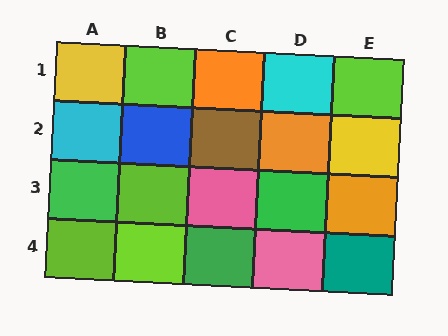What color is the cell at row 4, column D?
Pink.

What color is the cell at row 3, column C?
Pink.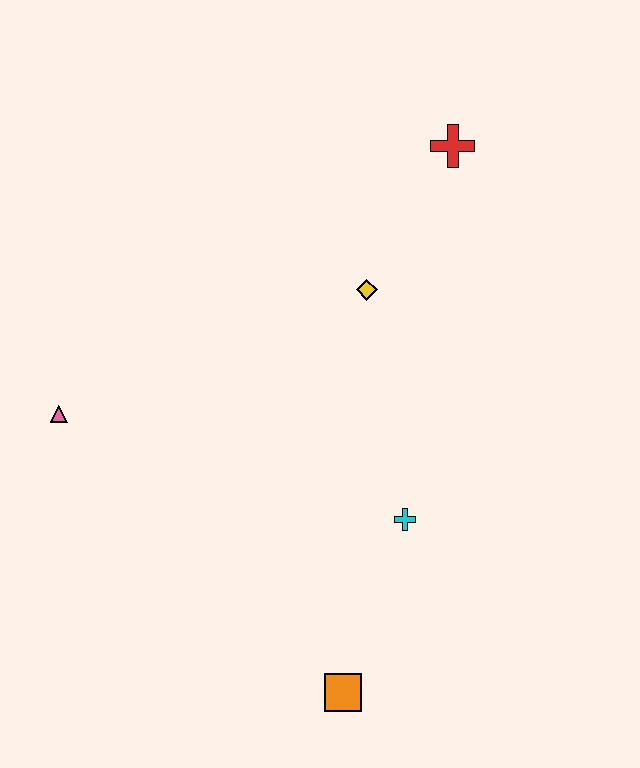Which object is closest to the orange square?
The cyan cross is closest to the orange square.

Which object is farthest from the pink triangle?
The red cross is farthest from the pink triangle.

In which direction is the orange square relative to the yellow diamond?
The orange square is below the yellow diamond.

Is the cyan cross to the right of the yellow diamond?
Yes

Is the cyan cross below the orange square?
No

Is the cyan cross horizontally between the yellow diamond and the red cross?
Yes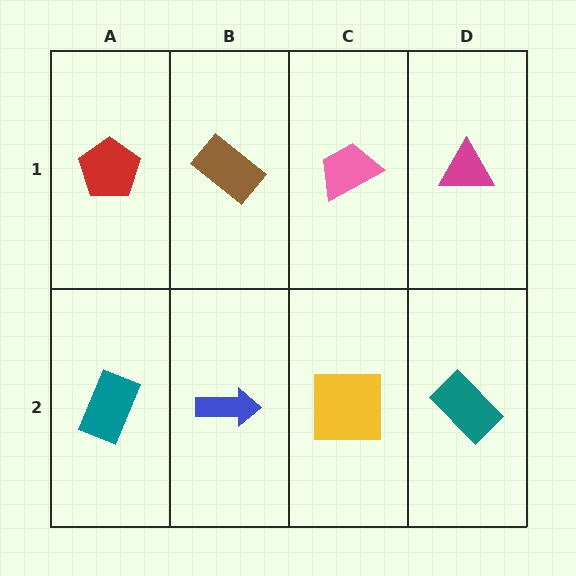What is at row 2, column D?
A teal rectangle.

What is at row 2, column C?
A yellow square.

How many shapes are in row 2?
4 shapes.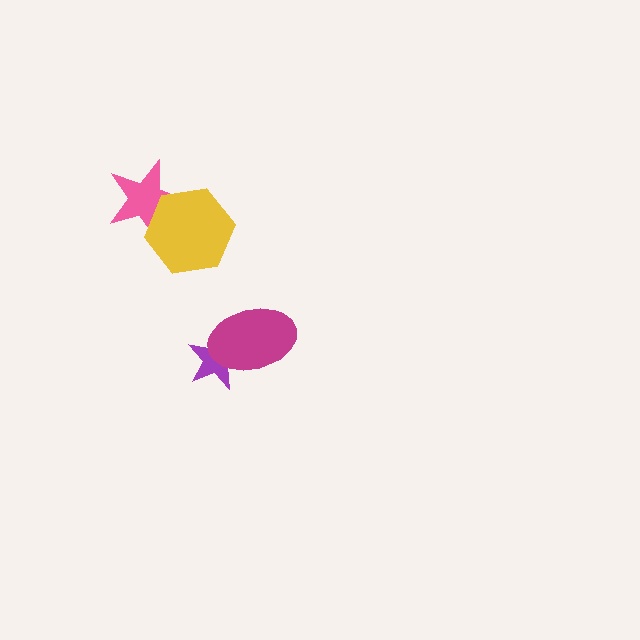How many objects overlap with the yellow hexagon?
1 object overlaps with the yellow hexagon.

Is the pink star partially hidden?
Yes, it is partially covered by another shape.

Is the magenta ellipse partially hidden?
No, no other shape covers it.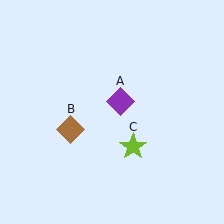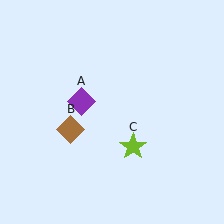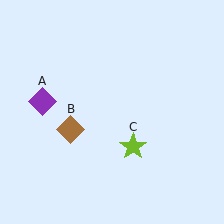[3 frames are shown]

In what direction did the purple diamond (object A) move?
The purple diamond (object A) moved left.